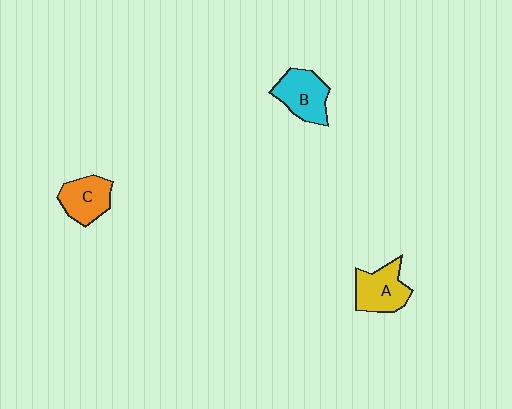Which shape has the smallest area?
Shape C (orange).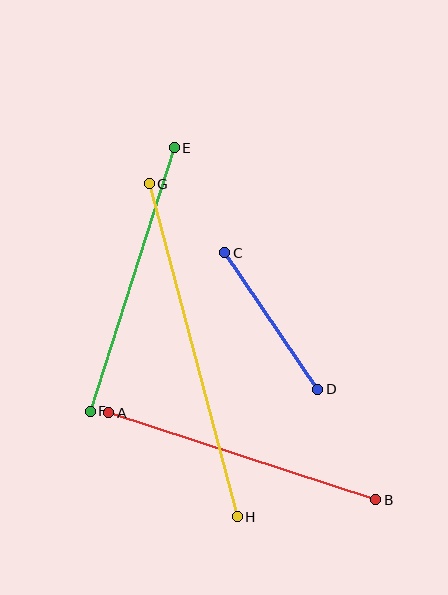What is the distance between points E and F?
The distance is approximately 277 pixels.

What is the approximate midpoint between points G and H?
The midpoint is at approximately (193, 350) pixels.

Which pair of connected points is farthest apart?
Points G and H are farthest apart.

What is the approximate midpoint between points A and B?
The midpoint is at approximately (242, 456) pixels.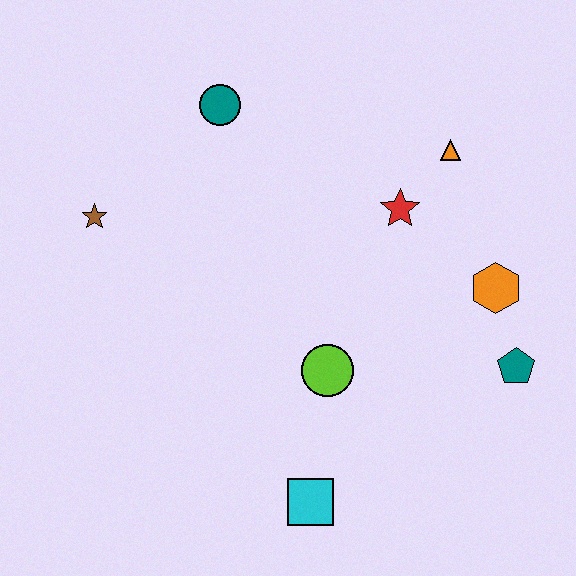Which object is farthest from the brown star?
The teal pentagon is farthest from the brown star.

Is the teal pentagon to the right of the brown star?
Yes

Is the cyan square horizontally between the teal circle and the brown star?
No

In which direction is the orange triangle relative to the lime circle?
The orange triangle is above the lime circle.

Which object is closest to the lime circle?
The cyan square is closest to the lime circle.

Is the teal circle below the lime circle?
No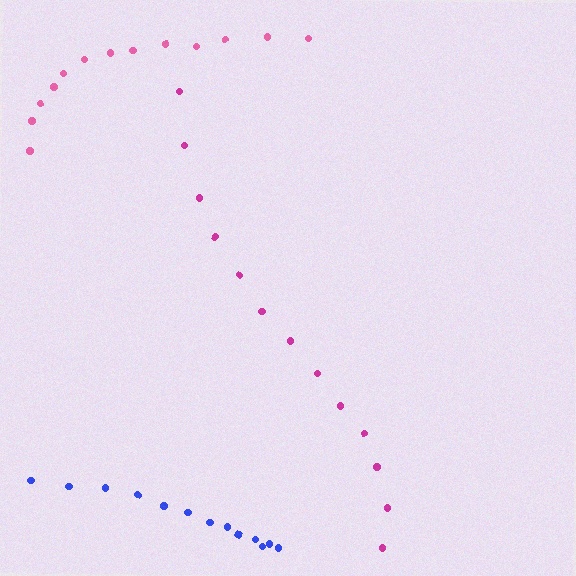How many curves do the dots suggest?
There are 3 distinct paths.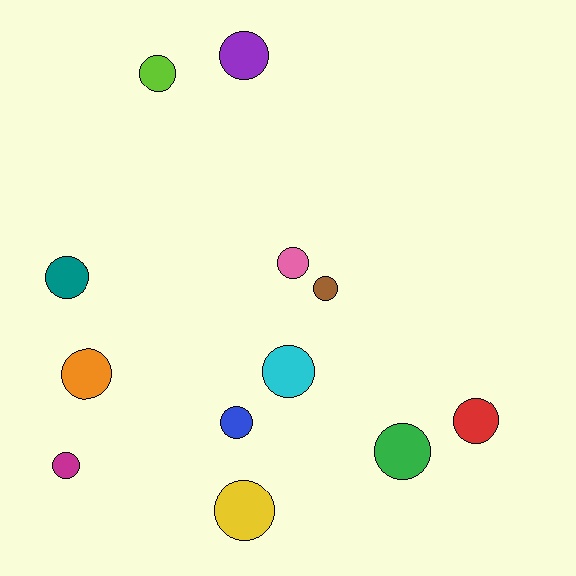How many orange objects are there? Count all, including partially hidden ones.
There is 1 orange object.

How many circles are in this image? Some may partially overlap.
There are 12 circles.